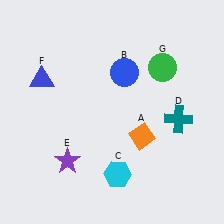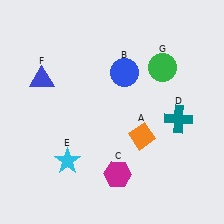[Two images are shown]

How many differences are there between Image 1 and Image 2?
There are 2 differences between the two images.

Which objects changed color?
C changed from cyan to magenta. E changed from purple to cyan.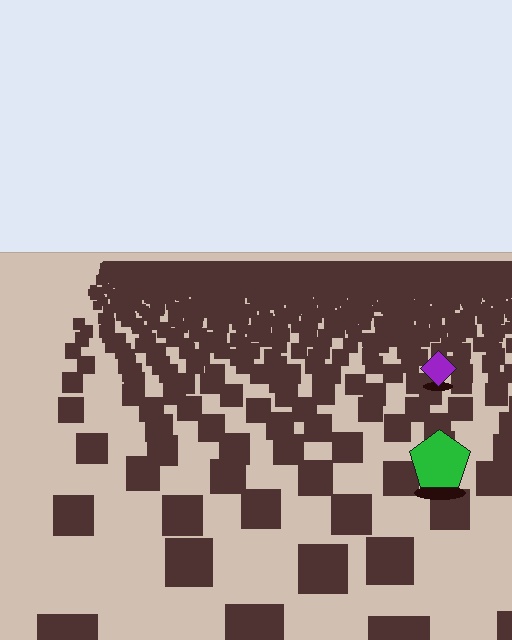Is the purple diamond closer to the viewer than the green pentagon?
No. The green pentagon is closer — you can tell from the texture gradient: the ground texture is coarser near it.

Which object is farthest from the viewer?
The purple diamond is farthest from the viewer. It appears smaller and the ground texture around it is denser.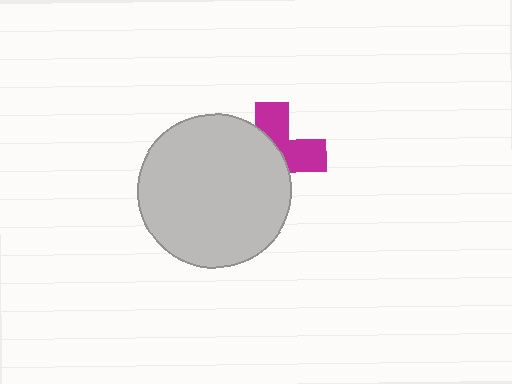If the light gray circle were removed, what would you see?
You would see the complete magenta cross.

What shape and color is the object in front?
The object in front is a light gray circle.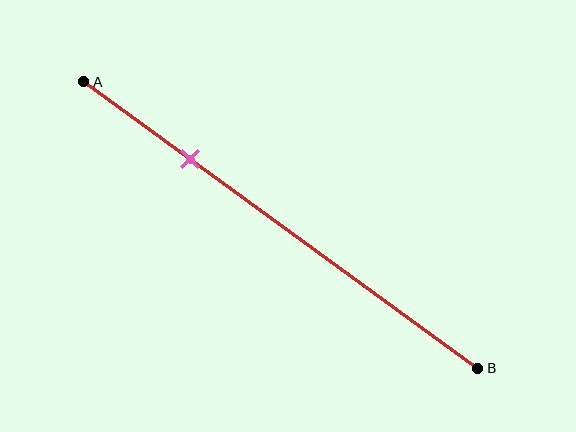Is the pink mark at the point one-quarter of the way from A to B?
Yes, the mark is approximately at the one-quarter point.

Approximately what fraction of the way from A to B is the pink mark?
The pink mark is approximately 25% of the way from A to B.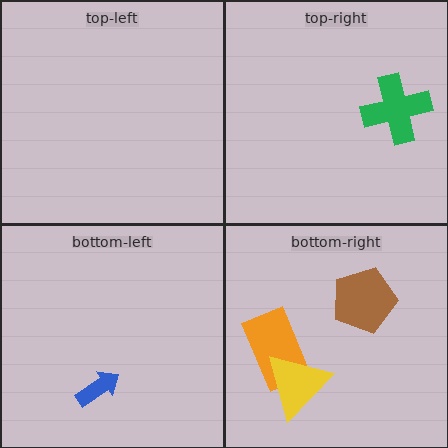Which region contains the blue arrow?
The bottom-left region.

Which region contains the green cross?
The top-right region.